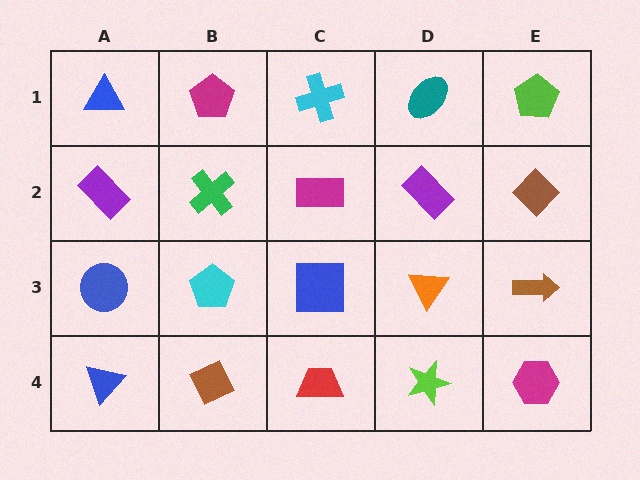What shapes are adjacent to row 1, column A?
A purple rectangle (row 2, column A), a magenta pentagon (row 1, column B).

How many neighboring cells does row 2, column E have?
3.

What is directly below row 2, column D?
An orange triangle.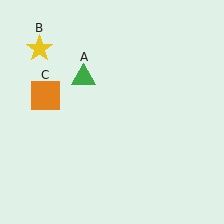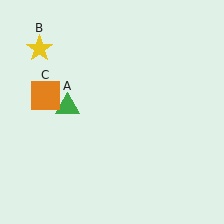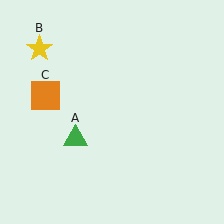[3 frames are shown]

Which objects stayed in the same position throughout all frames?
Yellow star (object B) and orange square (object C) remained stationary.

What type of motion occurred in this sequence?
The green triangle (object A) rotated counterclockwise around the center of the scene.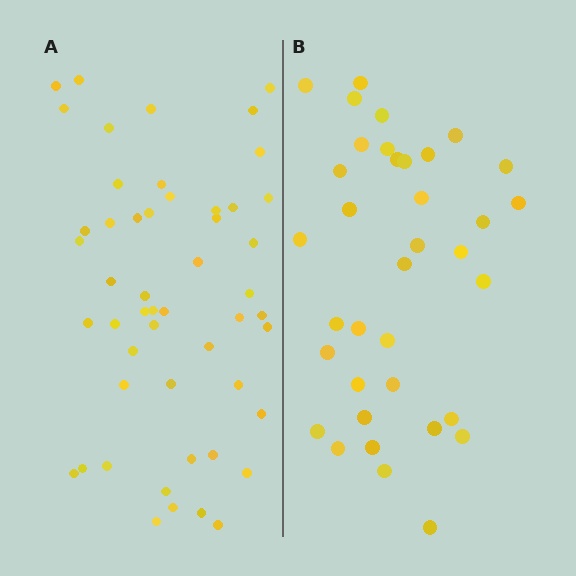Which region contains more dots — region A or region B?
Region A (the left region) has more dots.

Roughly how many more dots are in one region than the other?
Region A has approximately 15 more dots than region B.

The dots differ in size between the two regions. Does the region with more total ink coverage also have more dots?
No. Region B has more total ink coverage because its dots are larger, but region A actually contains more individual dots. Total area can be misleading — the number of items is what matters here.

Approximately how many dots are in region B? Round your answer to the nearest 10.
About 40 dots. (The exact count is 36, which rounds to 40.)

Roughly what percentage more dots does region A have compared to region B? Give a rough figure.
About 40% more.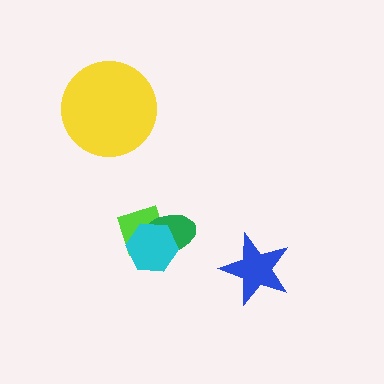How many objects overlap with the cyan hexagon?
2 objects overlap with the cyan hexagon.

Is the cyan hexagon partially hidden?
No, no other shape covers it.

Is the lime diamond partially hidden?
Yes, it is partially covered by another shape.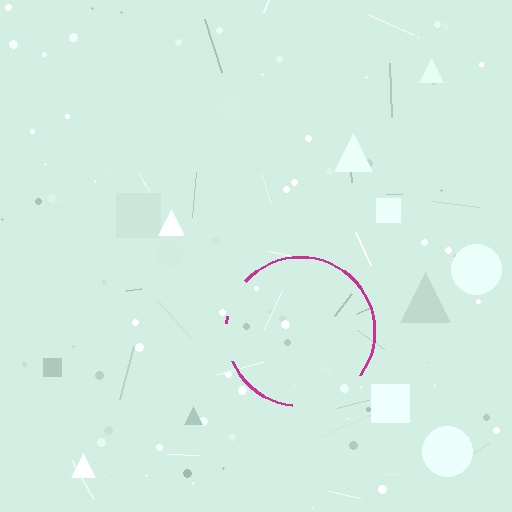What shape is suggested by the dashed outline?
The dashed outline suggests a circle.